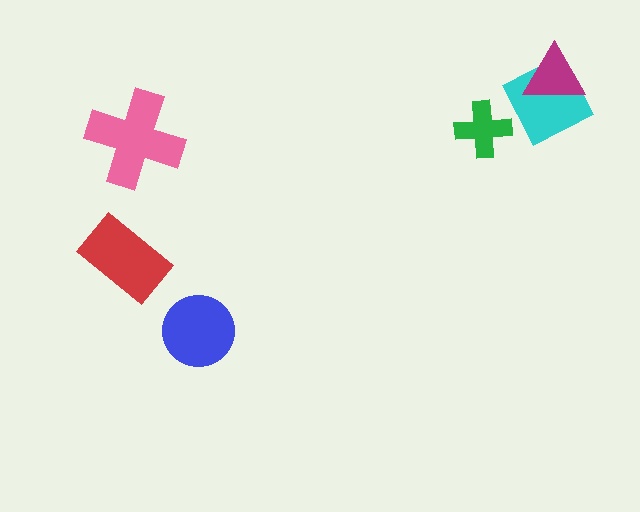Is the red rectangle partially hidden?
No, no other shape covers it.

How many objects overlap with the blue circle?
0 objects overlap with the blue circle.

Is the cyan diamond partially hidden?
Yes, it is partially covered by another shape.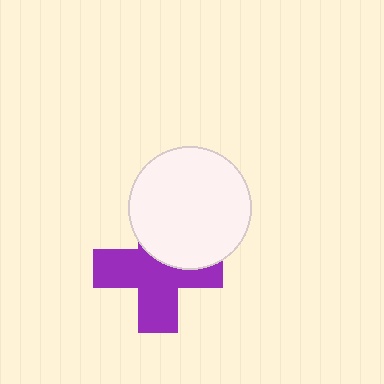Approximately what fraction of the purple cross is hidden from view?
Roughly 35% of the purple cross is hidden behind the white circle.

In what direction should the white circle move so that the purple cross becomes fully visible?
The white circle should move up. That is the shortest direction to clear the overlap and leave the purple cross fully visible.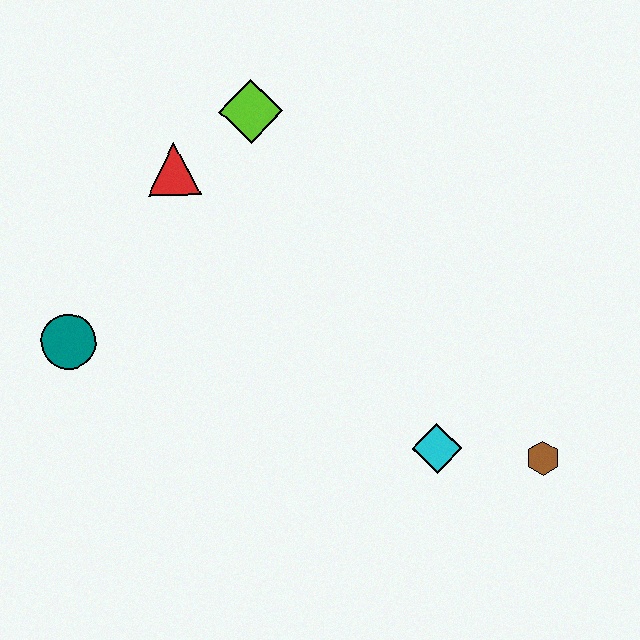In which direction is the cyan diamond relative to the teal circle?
The cyan diamond is to the right of the teal circle.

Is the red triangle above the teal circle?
Yes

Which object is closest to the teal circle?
The red triangle is closest to the teal circle.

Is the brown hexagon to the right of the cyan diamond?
Yes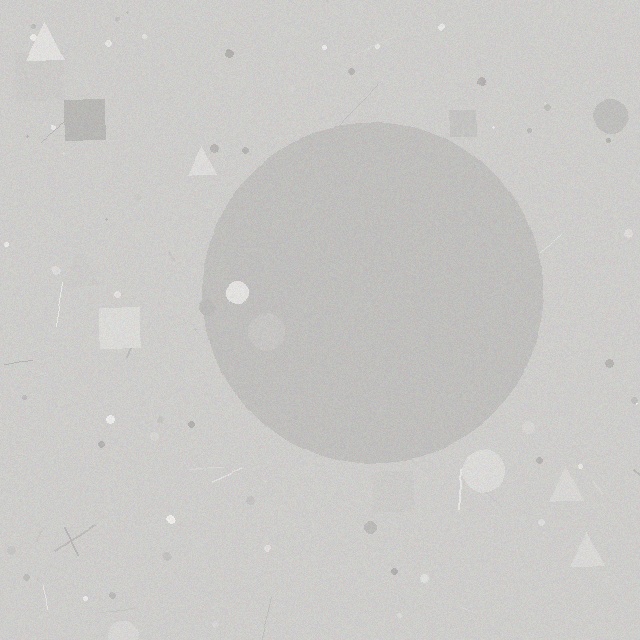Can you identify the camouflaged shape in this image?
The camouflaged shape is a circle.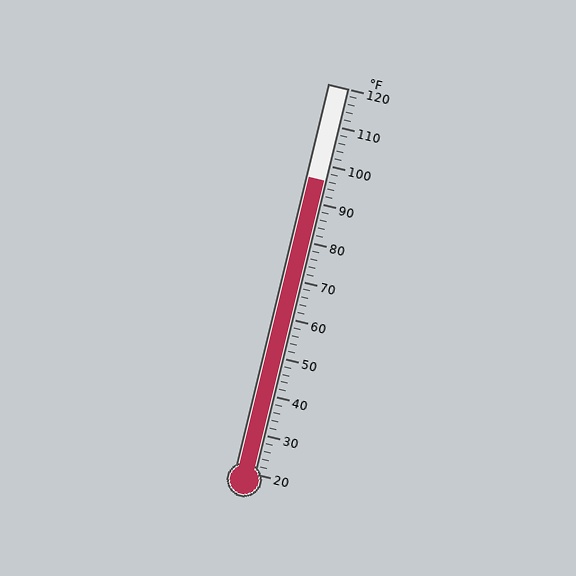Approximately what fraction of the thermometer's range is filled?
The thermometer is filled to approximately 75% of its range.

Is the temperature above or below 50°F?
The temperature is above 50°F.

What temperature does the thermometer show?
The thermometer shows approximately 96°F.